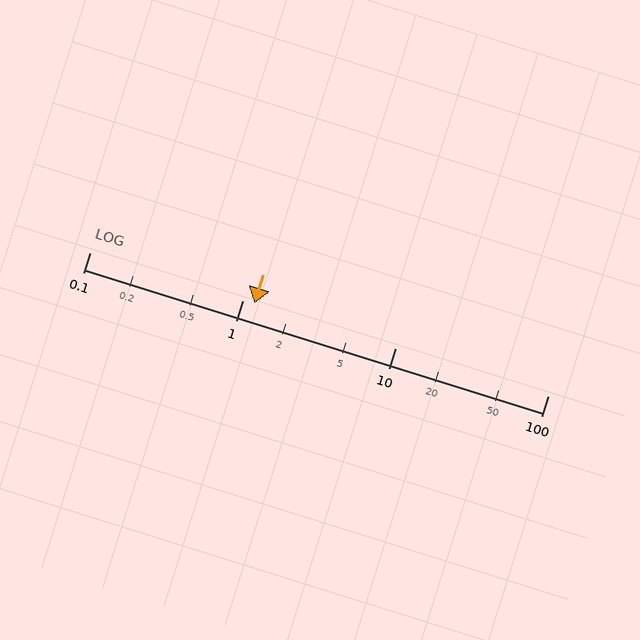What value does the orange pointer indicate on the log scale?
The pointer indicates approximately 1.2.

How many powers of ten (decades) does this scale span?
The scale spans 3 decades, from 0.1 to 100.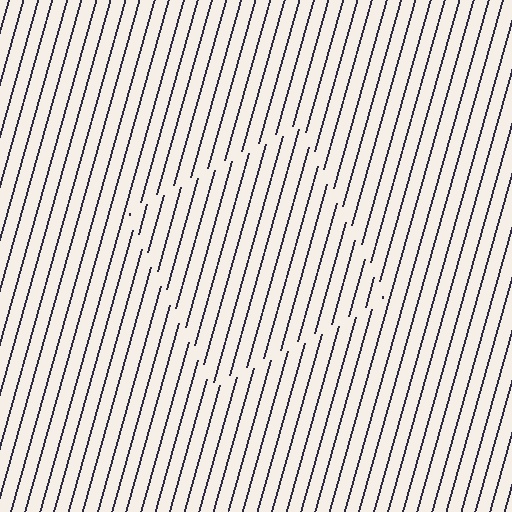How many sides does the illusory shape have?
4 sides — the line-ends trace a square.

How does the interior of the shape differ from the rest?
The interior of the shape contains the same grating, shifted by half a period — the contour is defined by the phase discontinuity where line-ends from the inner and outer gratings abut.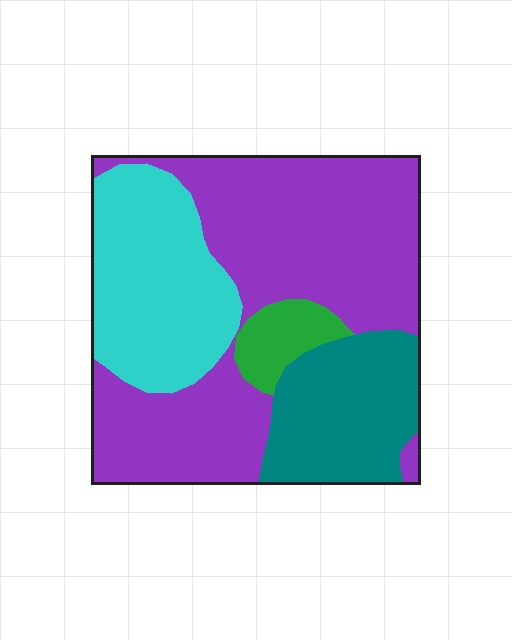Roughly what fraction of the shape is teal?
Teal covers about 20% of the shape.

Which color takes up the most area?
Purple, at roughly 50%.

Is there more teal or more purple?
Purple.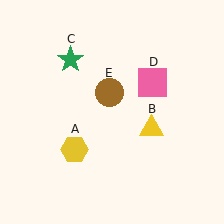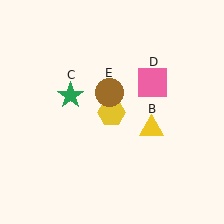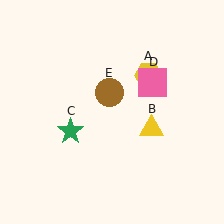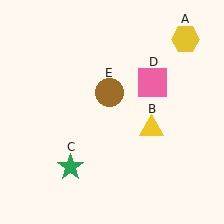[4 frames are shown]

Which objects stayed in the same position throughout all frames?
Yellow triangle (object B) and pink square (object D) and brown circle (object E) remained stationary.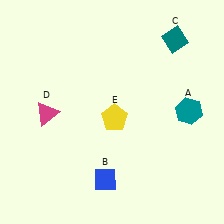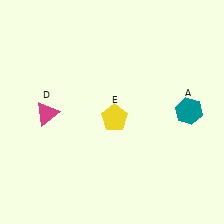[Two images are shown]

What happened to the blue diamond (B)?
The blue diamond (B) was removed in Image 2. It was in the bottom-left area of Image 1.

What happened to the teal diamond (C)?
The teal diamond (C) was removed in Image 2. It was in the top-right area of Image 1.